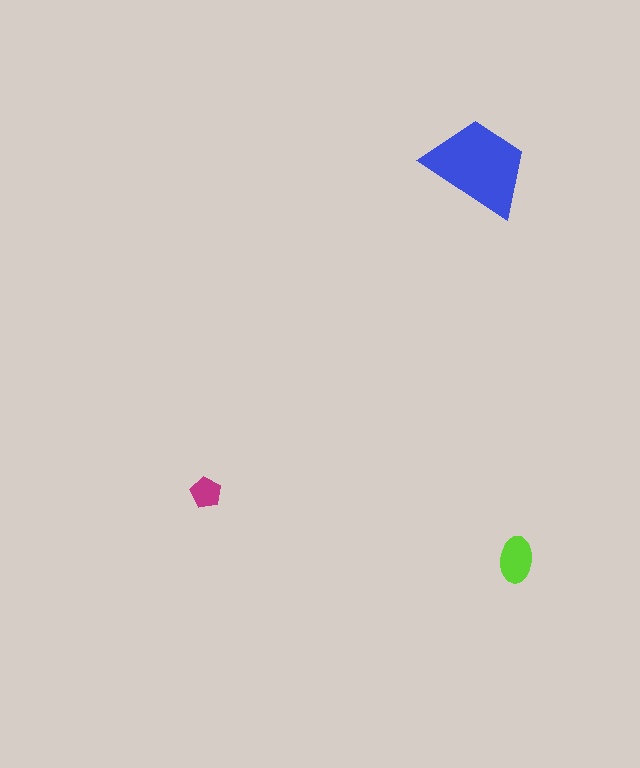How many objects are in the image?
There are 3 objects in the image.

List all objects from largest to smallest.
The blue trapezoid, the lime ellipse, the magenta pentagon.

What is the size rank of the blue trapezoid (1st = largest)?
1st.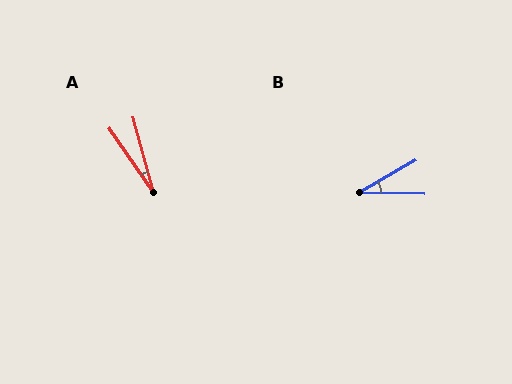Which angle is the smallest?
A, at approximately 19 degrees.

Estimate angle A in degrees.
Approximately 19 degrees.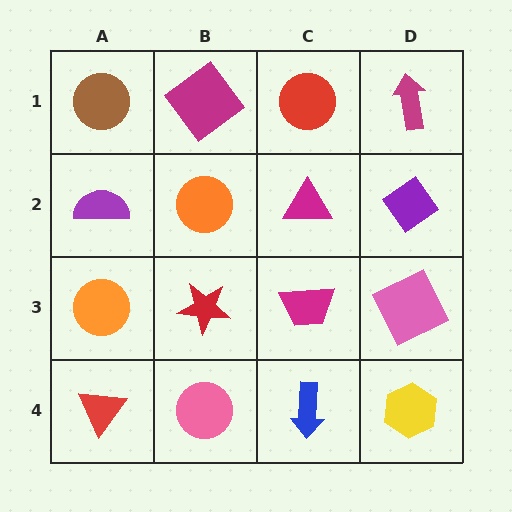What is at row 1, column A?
A brown circle.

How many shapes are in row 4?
4 shapes.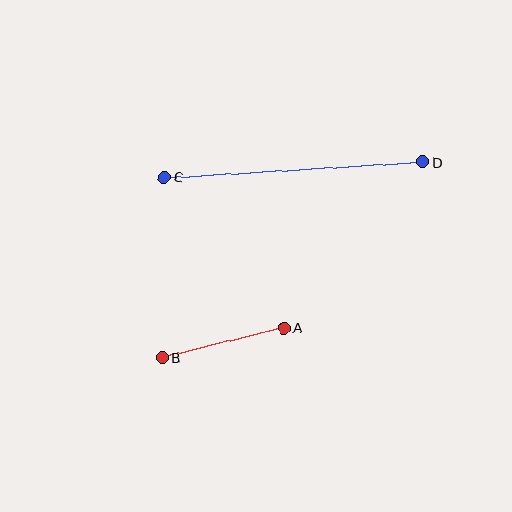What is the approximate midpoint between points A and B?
The midpoint is at approximately (223, 343) pixels.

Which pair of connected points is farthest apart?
Points C and D are farthest apart.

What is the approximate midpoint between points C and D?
The midpoint is at approximately (293, 170) pixels.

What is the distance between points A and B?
The distance is approximately 126 pixels.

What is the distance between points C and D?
The distance is approximately 259 pixels.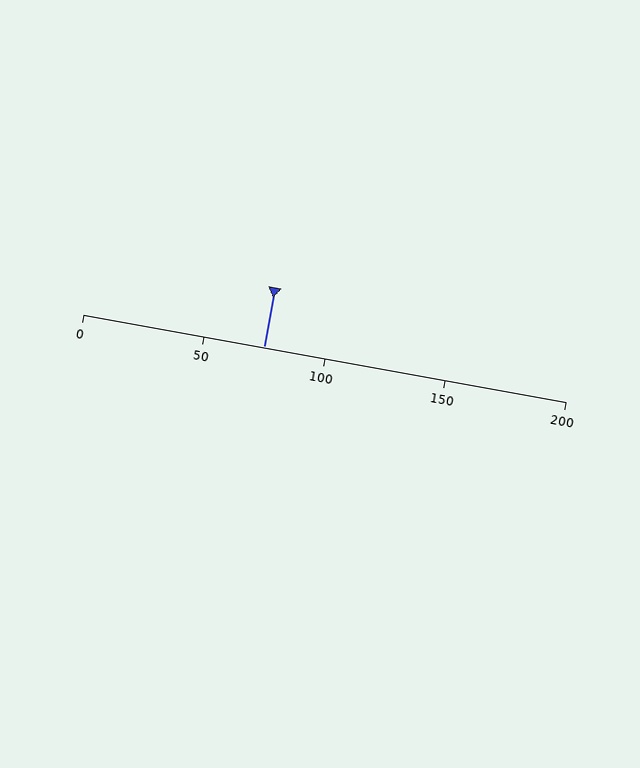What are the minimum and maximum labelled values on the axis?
The axis runs from 0 to 200.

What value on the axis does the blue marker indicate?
The marker indicates approximately 75.